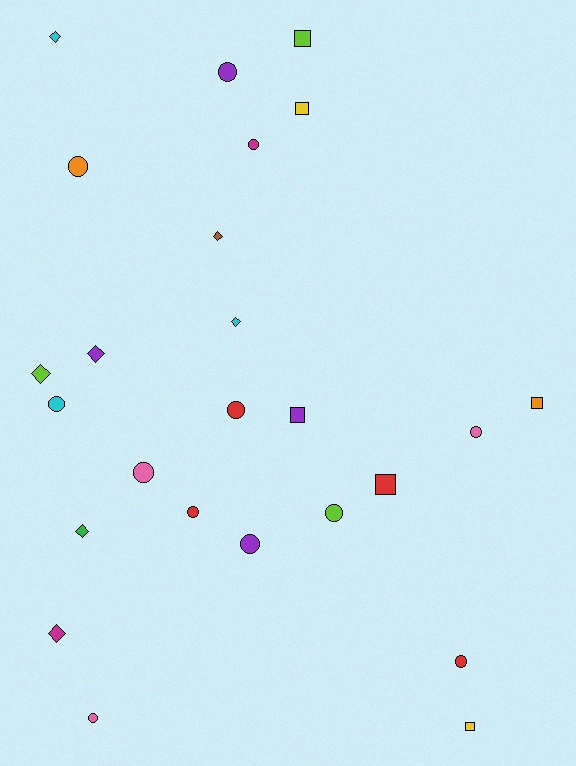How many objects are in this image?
There are 25 objects.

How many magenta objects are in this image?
There are 2 magenta objects.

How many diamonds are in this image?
There are 7 diamonds.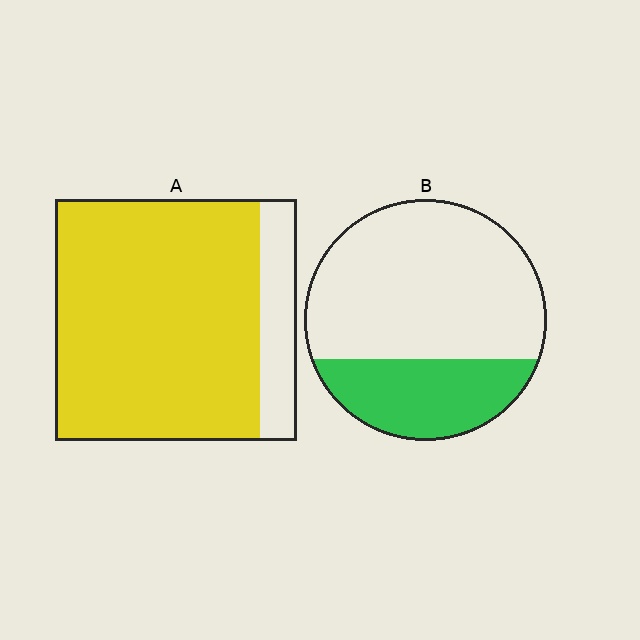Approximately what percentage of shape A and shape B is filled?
A is approximately 85% and B is approximately 30%.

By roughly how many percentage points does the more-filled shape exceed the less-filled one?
By roughly 55 percentage points (A over B).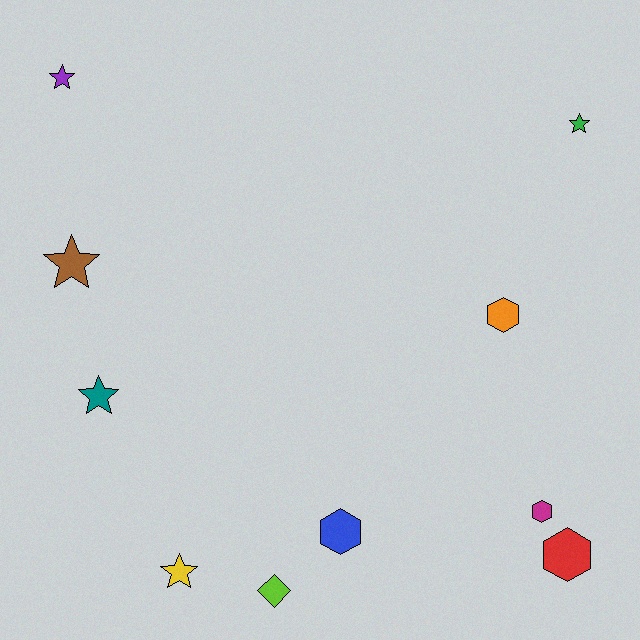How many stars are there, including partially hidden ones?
There are 5 stars.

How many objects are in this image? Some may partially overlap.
There are 10 objects.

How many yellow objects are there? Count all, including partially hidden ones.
There is 1 yellow object.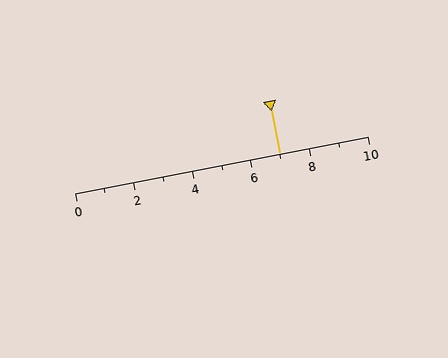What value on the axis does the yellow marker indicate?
The marker indicates approximately 7.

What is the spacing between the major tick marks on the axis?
The major ticks are spaced 2 apart.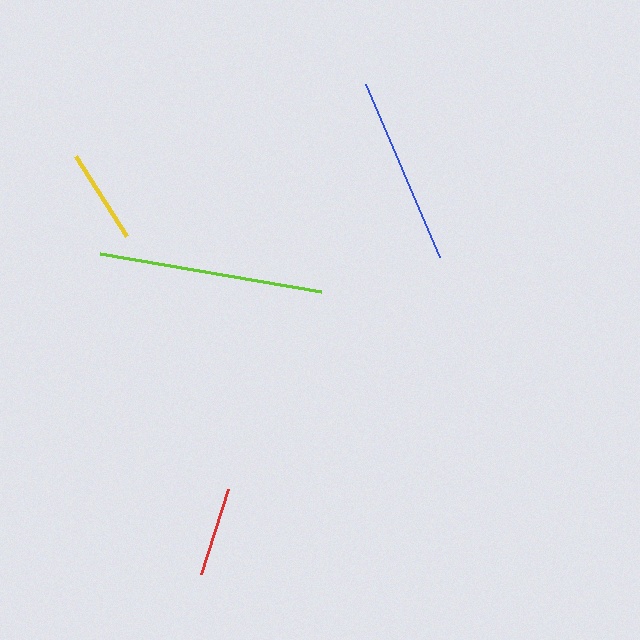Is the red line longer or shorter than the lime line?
The lime line is longer than the red line.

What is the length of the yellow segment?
The yellow segment is approximately 94 pixels long.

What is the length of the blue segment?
The blue segment is approximately 188 pixels long.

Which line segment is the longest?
The lime line is the longest at approximately 224 pixels.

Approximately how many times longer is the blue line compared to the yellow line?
The blue line is approximately 2.0 times the length of the yellow line.